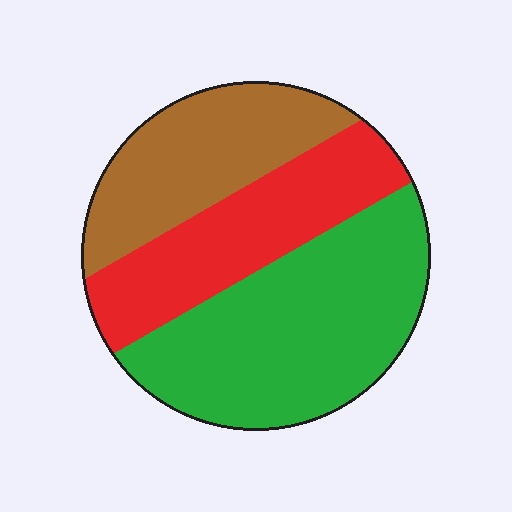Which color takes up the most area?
Green, at roughly 45%.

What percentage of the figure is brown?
Brown takes up about one quarter (1/4) of the figure.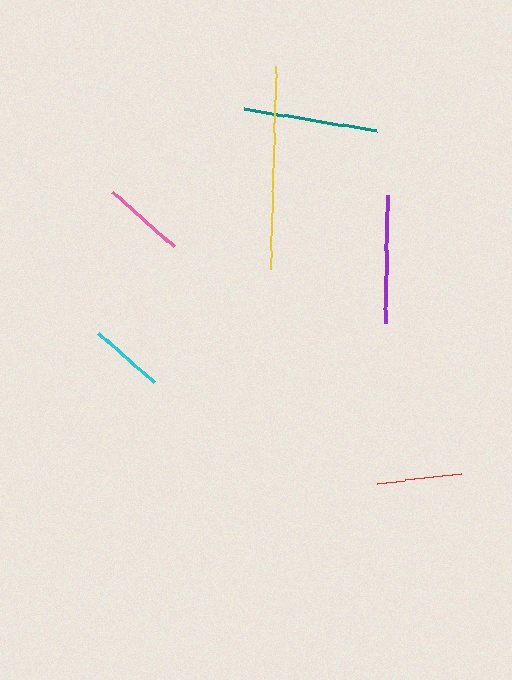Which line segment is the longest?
The yellow line is the longest at approximately 204 pixels.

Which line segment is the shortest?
The cyan line is the shortest at approximately 75 pixels.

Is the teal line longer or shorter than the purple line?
The teal line is longer than the purple line.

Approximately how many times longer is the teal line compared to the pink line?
The teal line is approximately 1.6 times the length of the pink line.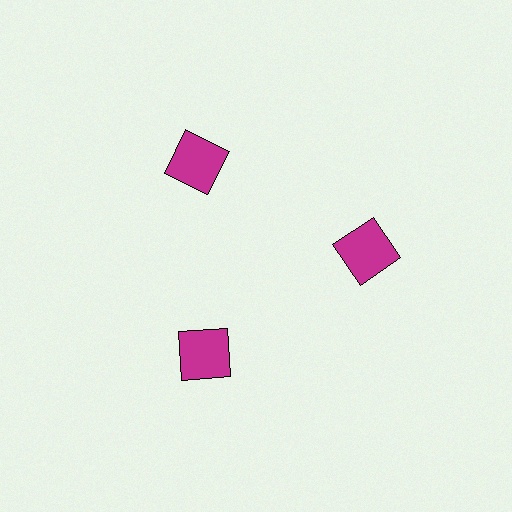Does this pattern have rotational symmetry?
Yes, this pattern has 3-fold rotational symmetry. It looks the same after rotating 120 degrees around the center.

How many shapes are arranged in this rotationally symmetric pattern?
There are 3 shapes, arranged in 3 groups of 1.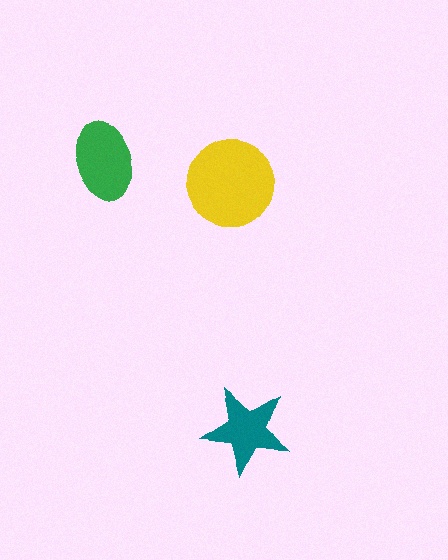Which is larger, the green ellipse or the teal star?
The green ellipse.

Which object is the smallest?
The teal star.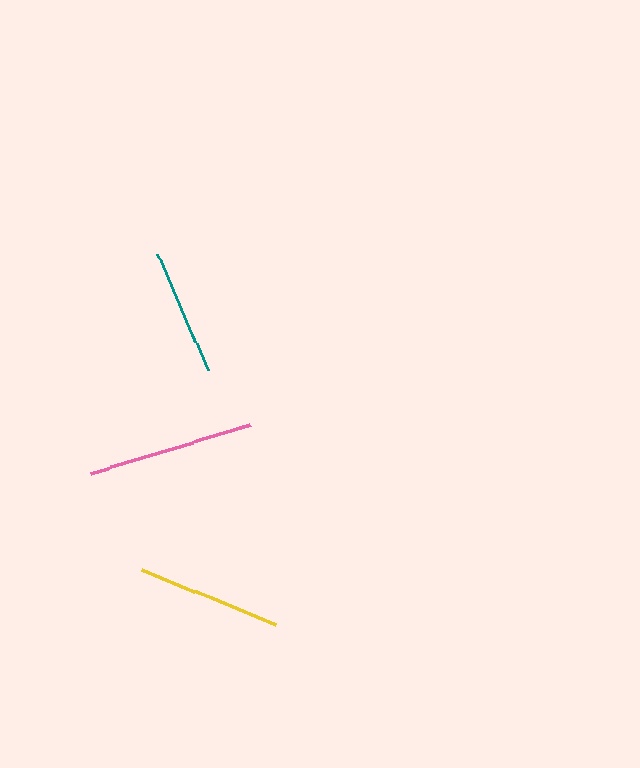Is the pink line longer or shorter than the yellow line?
The pink line is longer than the yellow line.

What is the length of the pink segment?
The pink segment is approximately 167 pixels long.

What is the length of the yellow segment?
The yellow segment is approximately 144 pixels long.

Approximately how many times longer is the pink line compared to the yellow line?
The pink line is approximately 1.2 times the length of the yellow line.